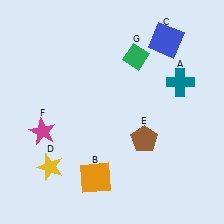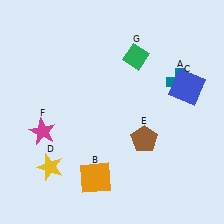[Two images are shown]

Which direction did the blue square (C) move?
The blue square (C) moved down.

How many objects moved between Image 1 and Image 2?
1 object moved between the two images.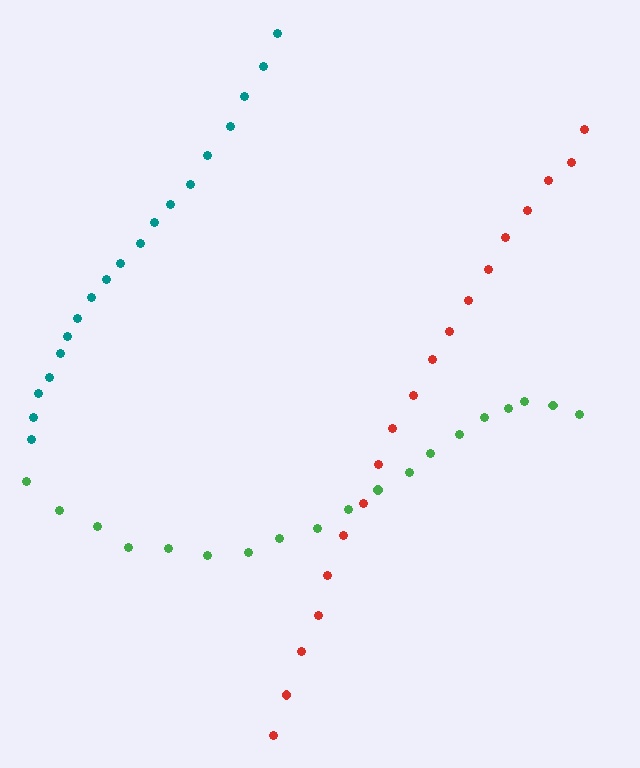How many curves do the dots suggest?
There are 3 distinct paths.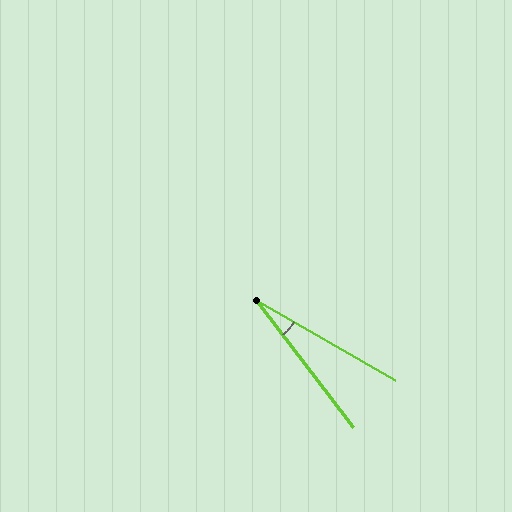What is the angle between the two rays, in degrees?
Approximately 23 degrees.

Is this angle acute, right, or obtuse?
It is acute.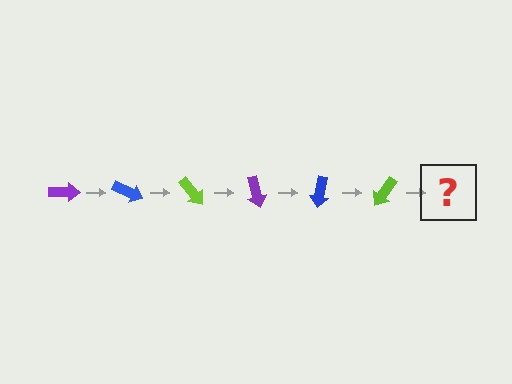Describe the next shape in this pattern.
It should be a purple arrow, rotated 150 degrees from the start.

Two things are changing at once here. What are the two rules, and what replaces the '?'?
The two rules are that it rotates 25 degrees each step and the color cycles through purple, blue, and lime. The '?' should be a purple arrow, rotated 150 degrees from the start.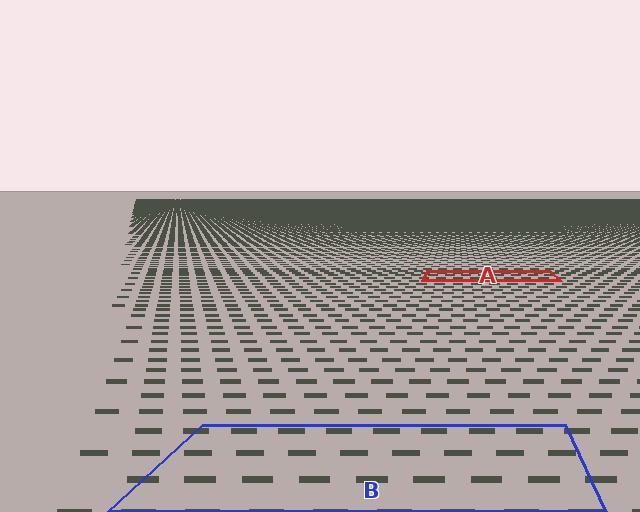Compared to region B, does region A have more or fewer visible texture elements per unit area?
Region A has more texture elements per unit area — they are packed more densely because it is farther away.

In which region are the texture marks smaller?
The texture marks are smaller in region A, because it is farther away.